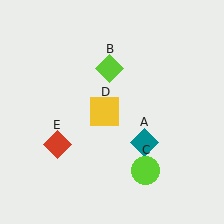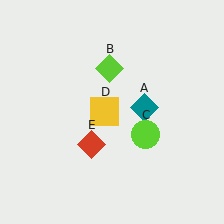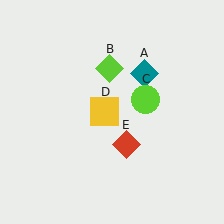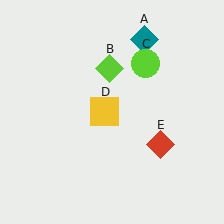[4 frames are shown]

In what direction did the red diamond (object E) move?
The red diamond (object E) moved right.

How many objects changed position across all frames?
3 objects changed position: teal diamond (object A), lime circle (object C), red diamond (object E).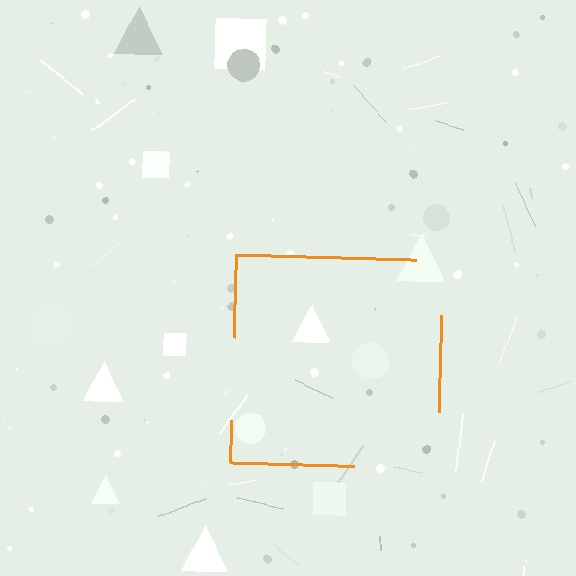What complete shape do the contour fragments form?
The contour fragments form a square.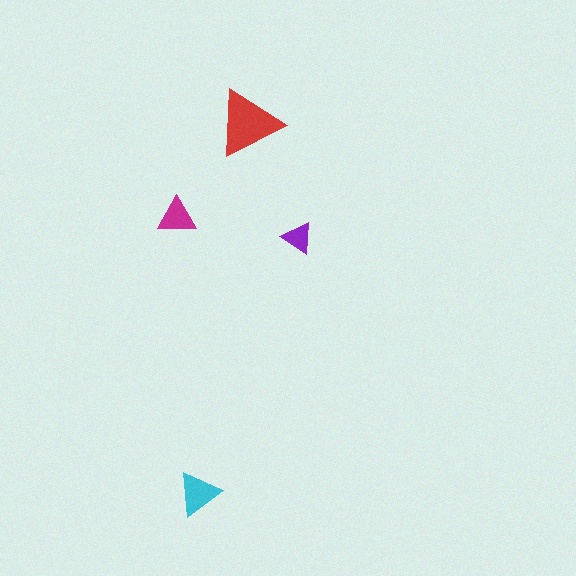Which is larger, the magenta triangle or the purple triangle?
The magenta one.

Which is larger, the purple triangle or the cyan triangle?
The cyan one.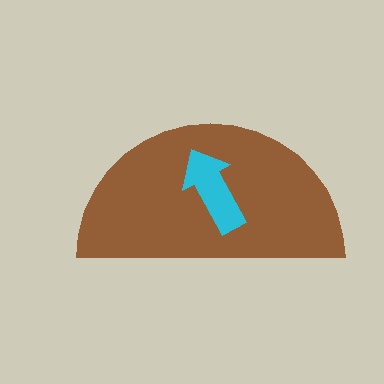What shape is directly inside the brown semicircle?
The cyan arrow.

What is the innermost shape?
The cyan arrow.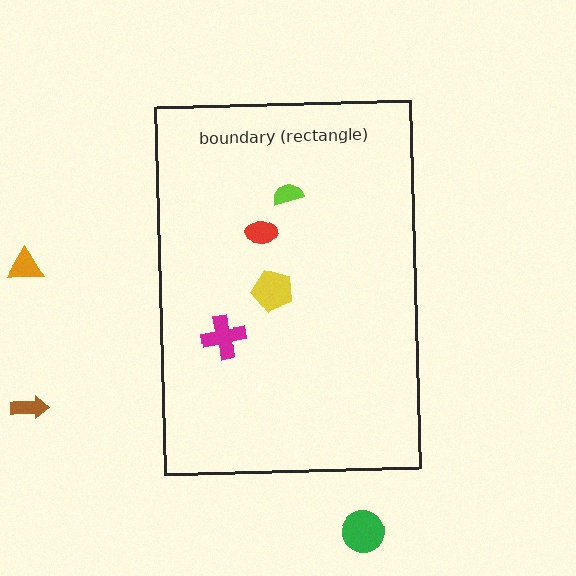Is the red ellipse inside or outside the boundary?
Inside.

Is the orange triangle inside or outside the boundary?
Outside.